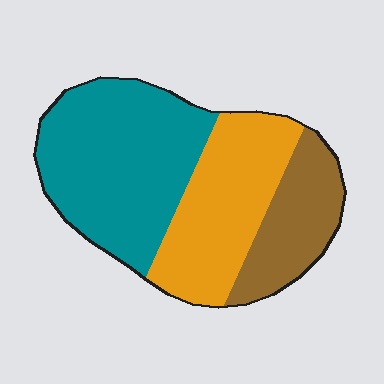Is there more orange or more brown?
Orange.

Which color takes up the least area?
Brown, at roughly 20%.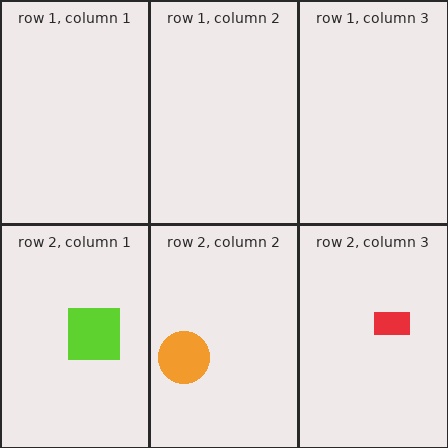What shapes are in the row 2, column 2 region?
The orange circle.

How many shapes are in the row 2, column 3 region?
1.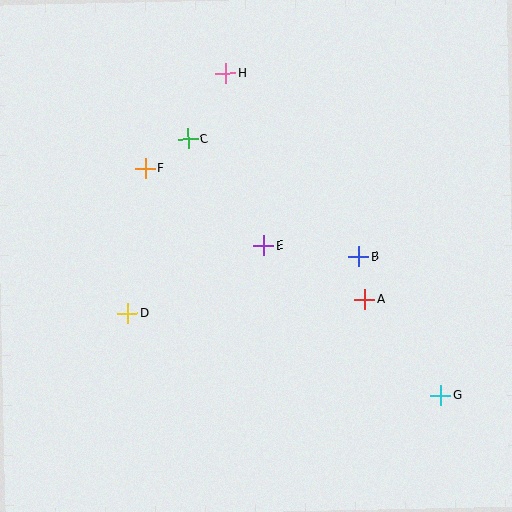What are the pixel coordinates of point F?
Point F is at (145, 168).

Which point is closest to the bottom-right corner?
Point G is closest to the bottom-right corner.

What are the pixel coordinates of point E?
Point E is at (263, 246).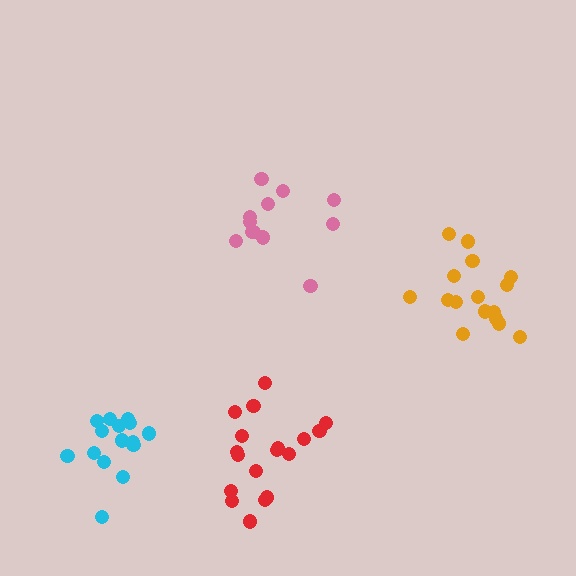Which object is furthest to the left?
The cyan cluster is leftmost.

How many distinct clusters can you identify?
There are 4 distinct clusters.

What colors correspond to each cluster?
The clusters are colored: orange, pink, cyan, red.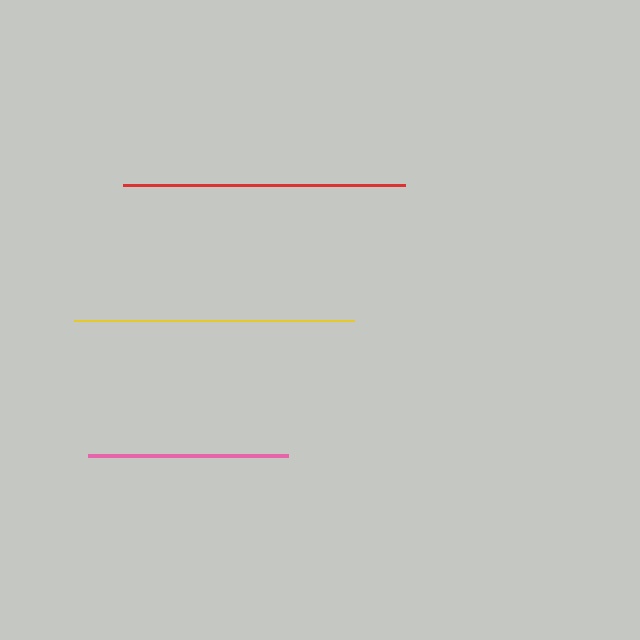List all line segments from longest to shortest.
From longest to shortest: red, yellow, pink.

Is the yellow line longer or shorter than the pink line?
The yellow line is longer than the pink line.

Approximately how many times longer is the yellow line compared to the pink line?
The yellow line is approximately 1.4 times the length of the pink line.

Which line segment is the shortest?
The pink line is the shortest at approximately 200 pixels.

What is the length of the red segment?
The red segment is approximately 281 pixels long.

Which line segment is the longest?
The red line is the longest at approximately 281 pixels.